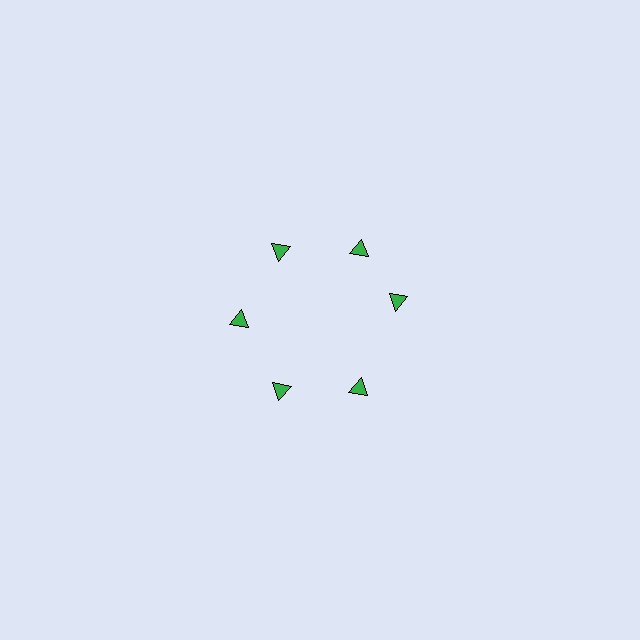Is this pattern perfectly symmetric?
No. The 6 green triangles are arranged in a ring, but one element near the 3 o'clock position is rotated out of alignment along the ring, breaking the 6-fold rotational symmetry.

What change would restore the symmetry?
The symmetry would be restored by rotating it back into even spacing with its neighbors so that all 6 triangles sit at equal angles and equal distance from the center.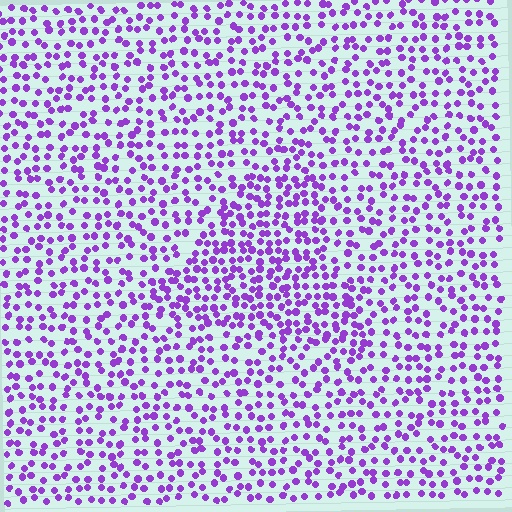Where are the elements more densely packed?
The elements are more densely packed inside the triangle boundary.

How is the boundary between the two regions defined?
The boundary is defined by a change in element density (approximately 1.6x ratio). All elements are the same color, size, and shape.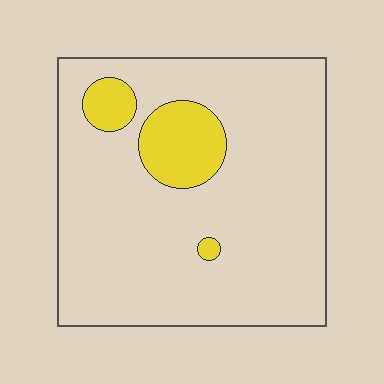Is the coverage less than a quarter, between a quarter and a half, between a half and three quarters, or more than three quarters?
Less than a quarter.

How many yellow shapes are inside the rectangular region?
3.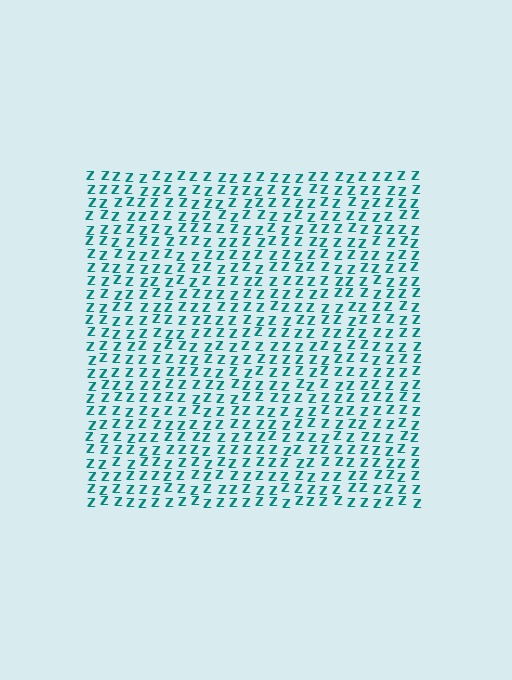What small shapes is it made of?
It is made of small letter Z's.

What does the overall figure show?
The overall figure shows a square.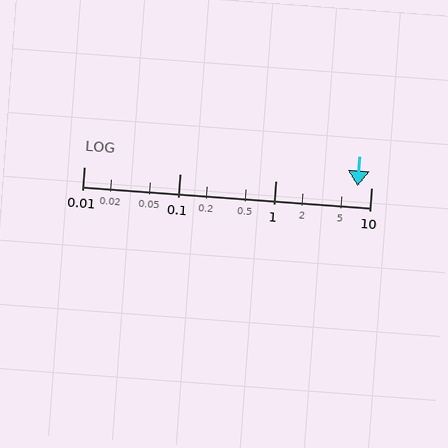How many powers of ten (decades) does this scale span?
The scale spans 3 decades, from 0.01 to 10.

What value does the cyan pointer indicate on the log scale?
The pointer indicates approximately 7.2.